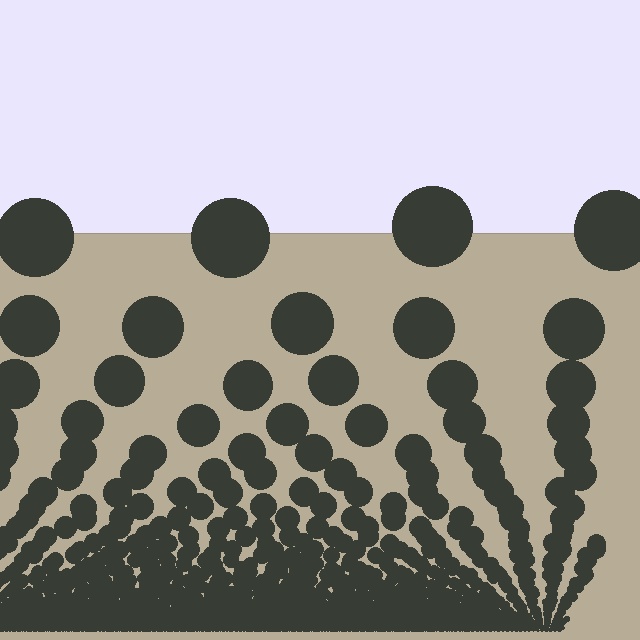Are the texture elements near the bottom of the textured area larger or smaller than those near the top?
Smaller. The gradient is inverted — elements near the bottom are smaller and denser.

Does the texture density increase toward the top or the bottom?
Density increases toward the bottom.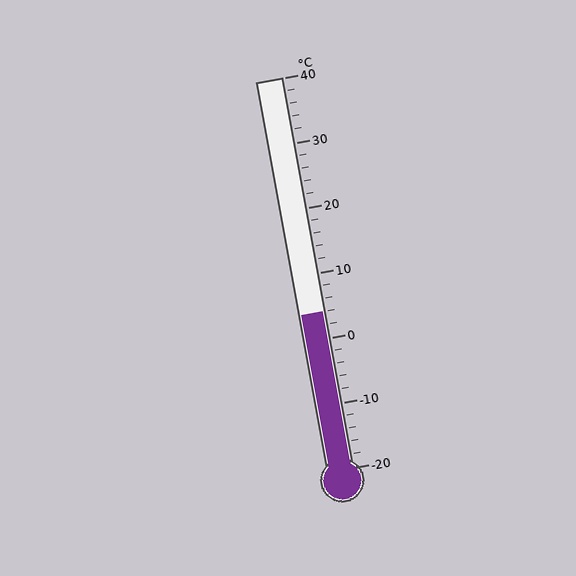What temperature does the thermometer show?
The thermometer shows approximately 4°C.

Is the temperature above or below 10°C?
The temperature is below 10°C.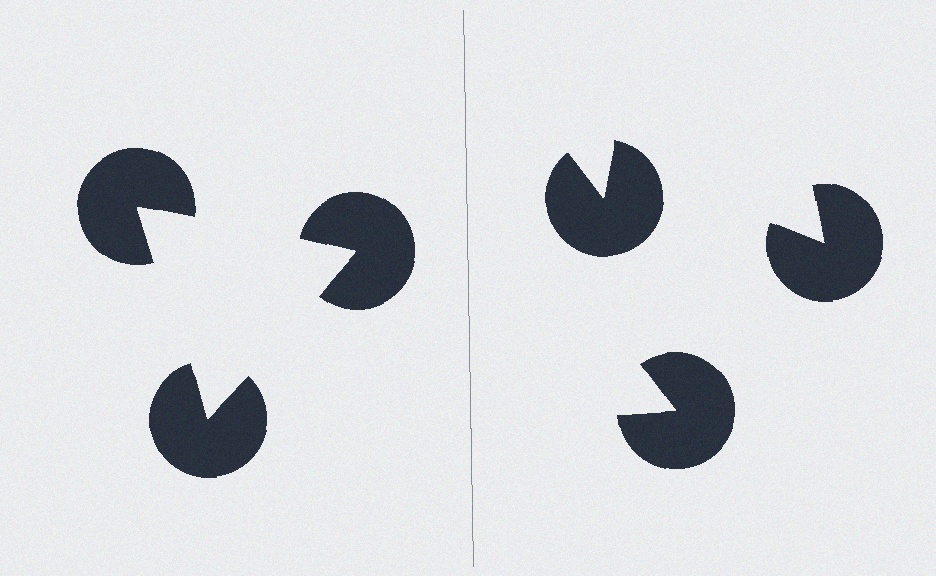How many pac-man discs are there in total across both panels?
6 — 3 on each side.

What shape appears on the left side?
An illusory triangle.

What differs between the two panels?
The pac-man discs are positioned identically on both sides; only the wedge orientations differ. On the left they align to a triangle; on the right they are misaligned.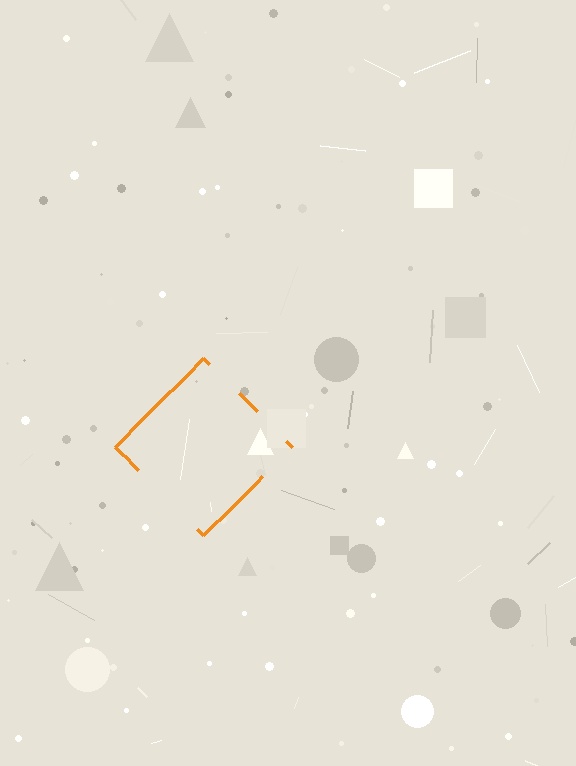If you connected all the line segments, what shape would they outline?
They would outline a diamond.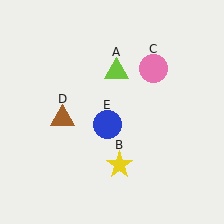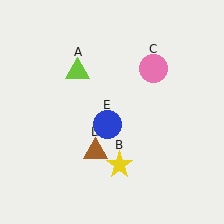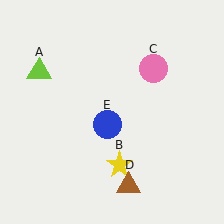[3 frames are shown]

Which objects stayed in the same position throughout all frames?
Yellow star (object B) and pink circle (object C) and blue circle (object E) remained stationary.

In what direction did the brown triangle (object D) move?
The brown triangle (object D) moved down and to the right.